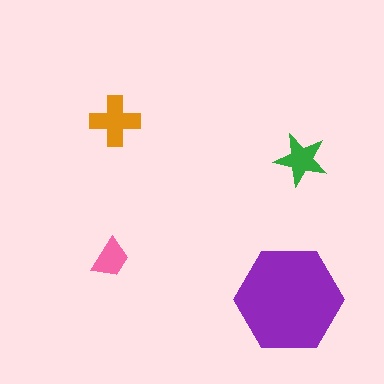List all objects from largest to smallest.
The purple hexagon, the orange cross, the green star, the pink trapezoid.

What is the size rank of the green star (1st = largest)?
3rd.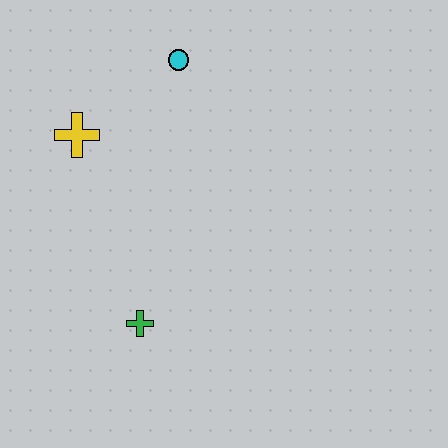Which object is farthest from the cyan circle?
The green cross is farthest from the cyan circle.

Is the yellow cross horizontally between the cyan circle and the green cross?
No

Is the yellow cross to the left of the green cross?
Yes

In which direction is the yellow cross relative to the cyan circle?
The yellow cross is to the left of the cyan circle.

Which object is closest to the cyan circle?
The yellow cross is closest to the cyan circle.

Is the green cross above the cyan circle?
No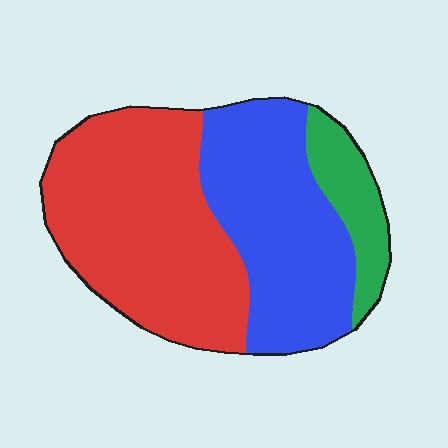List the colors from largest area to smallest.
From largest to smallest: red, blue, green.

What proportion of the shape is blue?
Blue covers 38% of the shape.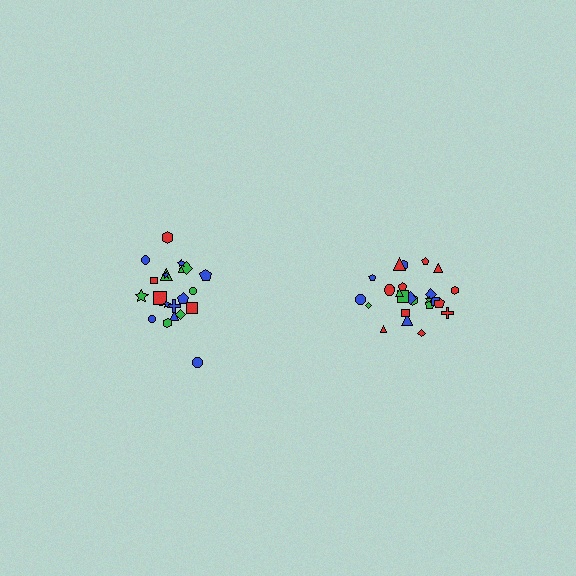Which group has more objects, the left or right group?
The right group.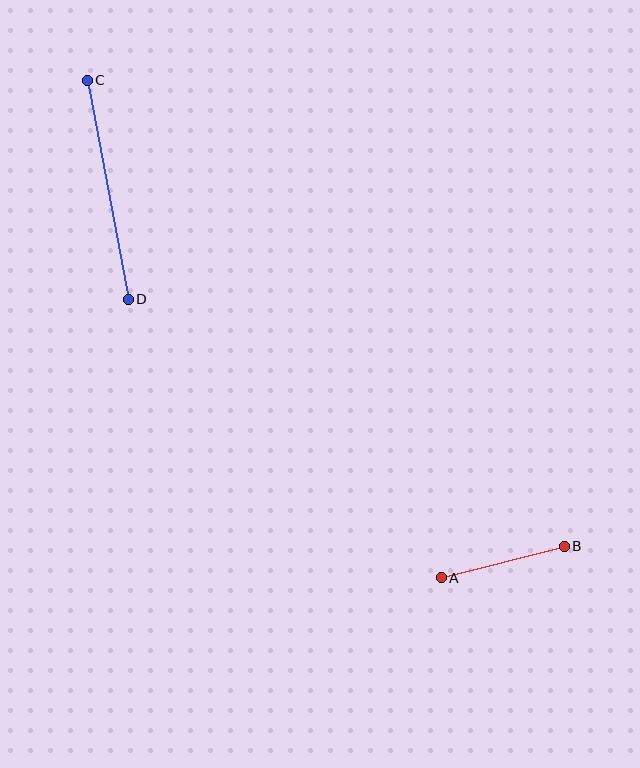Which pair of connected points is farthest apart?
Points C and D are farthest apart.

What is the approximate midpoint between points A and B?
The midpoint is at approximately (503, 562) pixels.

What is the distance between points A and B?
The distance is approximately 127 pixels.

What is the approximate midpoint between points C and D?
The midpoint is at approximately (108, 190) pixels.